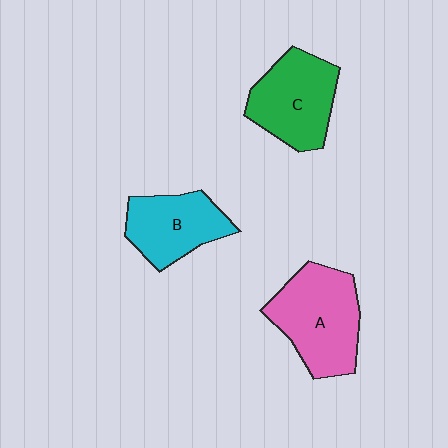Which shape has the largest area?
Shape A (pink).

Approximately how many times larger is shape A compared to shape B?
Approximately 1.4 times.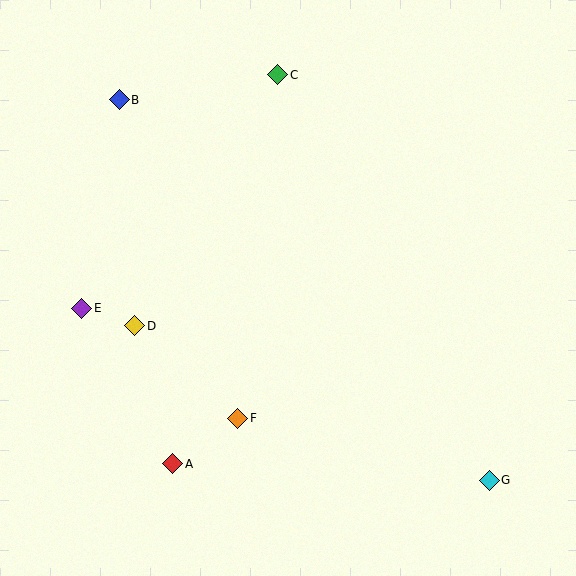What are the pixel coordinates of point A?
Point A is at (173, 464).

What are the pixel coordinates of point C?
Point C is at (278, 75).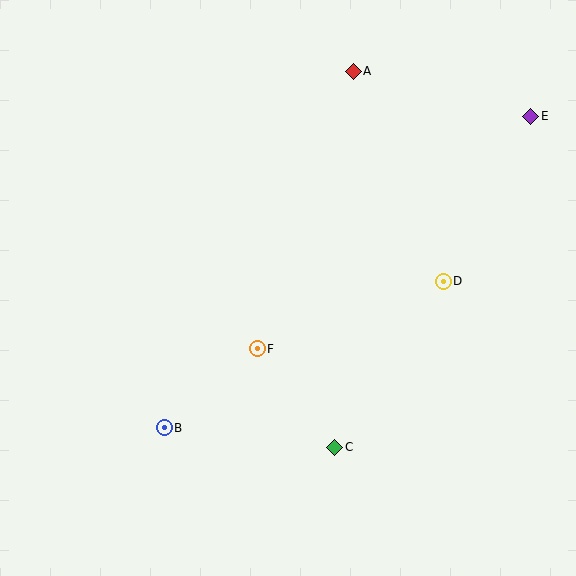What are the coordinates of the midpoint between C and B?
The midpoint between C and B is at (249, 437).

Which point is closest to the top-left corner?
Point A is closest to the top-left corner.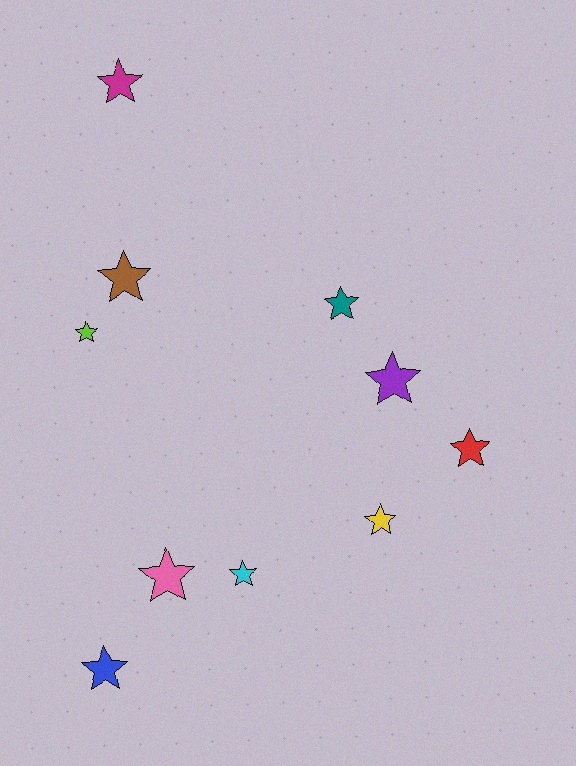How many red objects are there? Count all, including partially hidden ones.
There is 1 red object.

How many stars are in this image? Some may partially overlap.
There are 10 stars.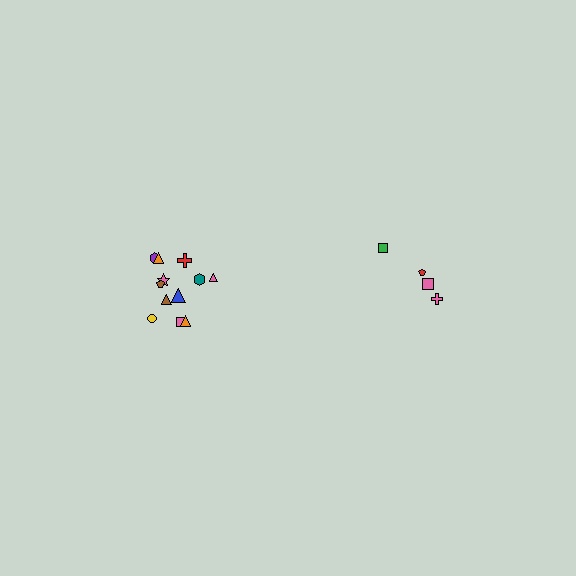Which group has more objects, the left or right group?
The left group.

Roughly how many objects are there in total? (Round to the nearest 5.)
Roughly 15 objects in total.